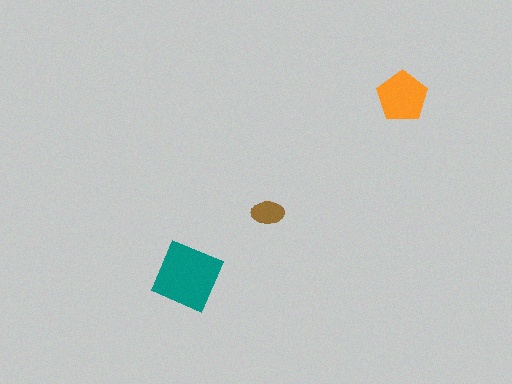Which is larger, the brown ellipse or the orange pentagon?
The orange pentagon.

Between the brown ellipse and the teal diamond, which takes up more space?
The teal diamond.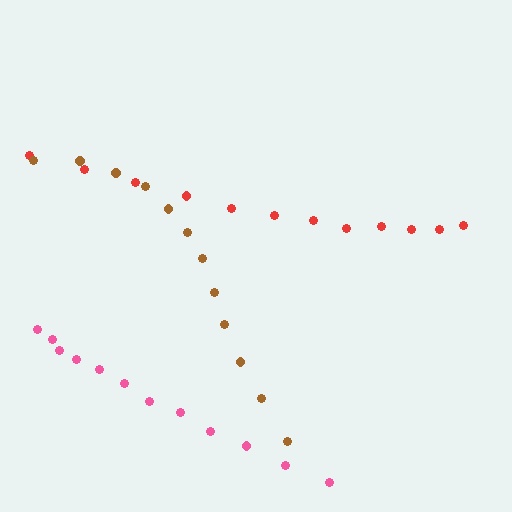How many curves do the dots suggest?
There are 3 distinct paths.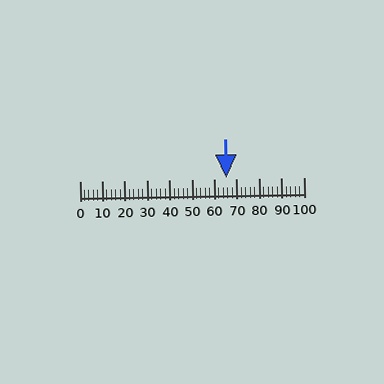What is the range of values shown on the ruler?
The ruler shows values from 0 to 100.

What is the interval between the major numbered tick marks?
The major tick marks are spaced 10 units apart.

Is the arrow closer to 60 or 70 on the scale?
The arrow is closer to 70.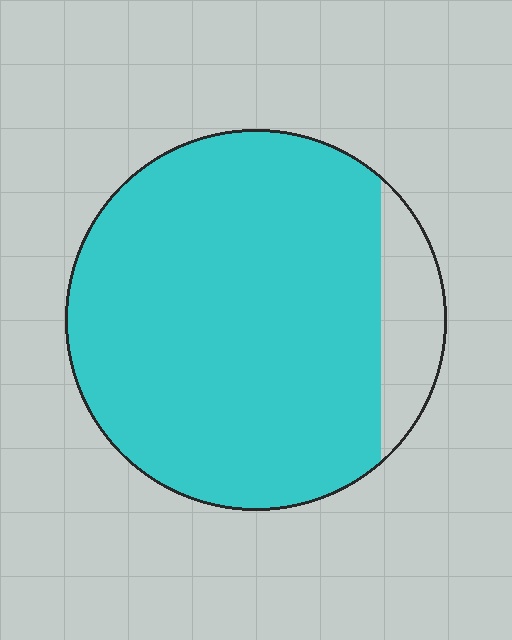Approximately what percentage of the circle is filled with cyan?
Approximately 90%.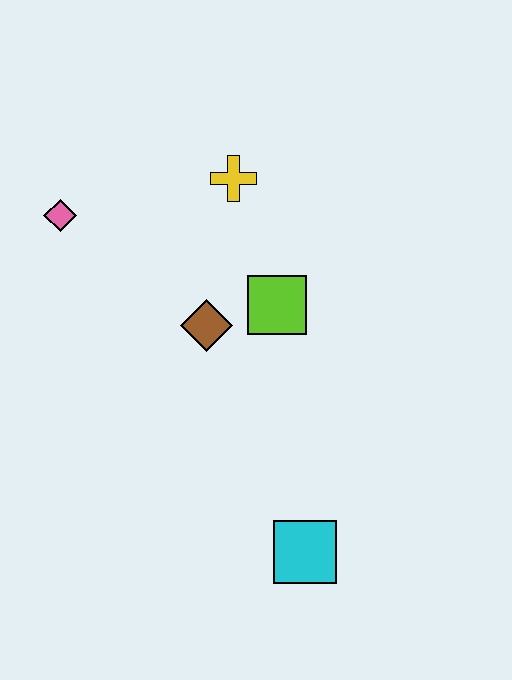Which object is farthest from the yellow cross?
The cyan square is farthest from the yellow cross.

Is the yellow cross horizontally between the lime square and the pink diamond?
Yes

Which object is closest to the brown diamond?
The lime square is closest to the brown diamond.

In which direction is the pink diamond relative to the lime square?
The pink diamond is to the left of the lime square.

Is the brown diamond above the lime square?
No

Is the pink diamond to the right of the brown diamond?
No